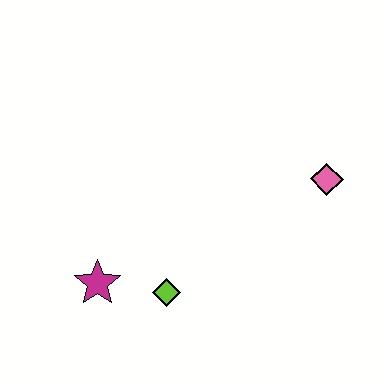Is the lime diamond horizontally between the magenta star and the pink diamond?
Yes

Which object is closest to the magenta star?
The lime diamond is closest to the magenta star.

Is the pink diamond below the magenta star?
No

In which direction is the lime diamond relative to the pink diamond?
The lime diamond is to the left of the pink diamond.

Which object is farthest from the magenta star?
The pink diamond is farthest from the magenta star.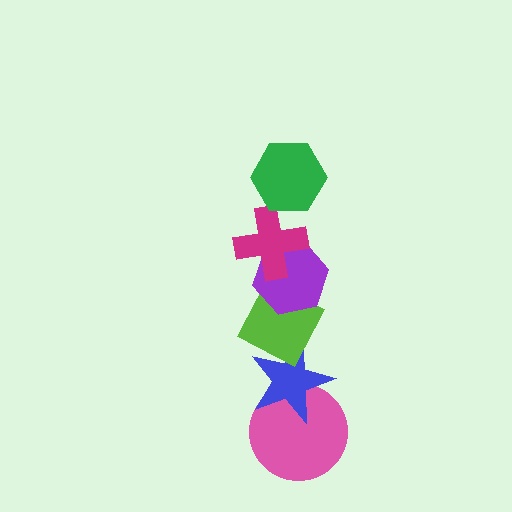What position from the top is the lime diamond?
The lime diamond is 4th from the top.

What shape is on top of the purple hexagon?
The magenta cross is on top of the purple hexagon.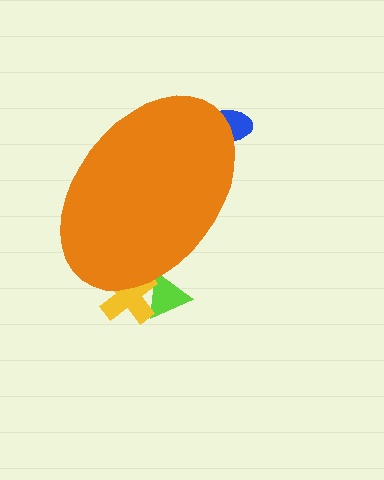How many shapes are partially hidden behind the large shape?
3 shapes are partially hidden.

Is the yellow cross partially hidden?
Yes, the yellow cross is partially hidden behind the orange ellipse.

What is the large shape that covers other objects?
An orange ellipse.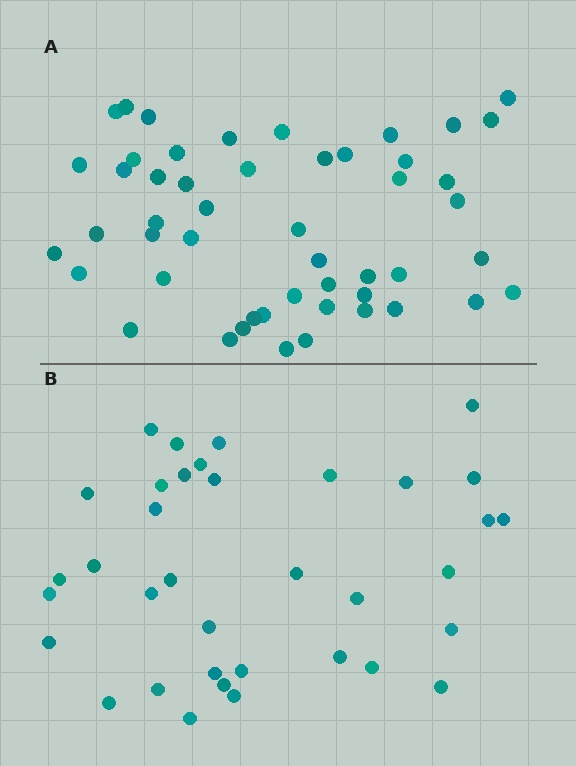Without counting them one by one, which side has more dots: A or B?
Region A (the top region) has more dots.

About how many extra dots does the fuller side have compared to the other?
Region A has approximately 15 more dots than region B.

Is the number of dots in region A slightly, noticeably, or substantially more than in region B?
Region A has noticeably more, but not dramatically so. The ratio is roughly 1.4 to 1.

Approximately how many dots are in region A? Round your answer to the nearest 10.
About 50 dots.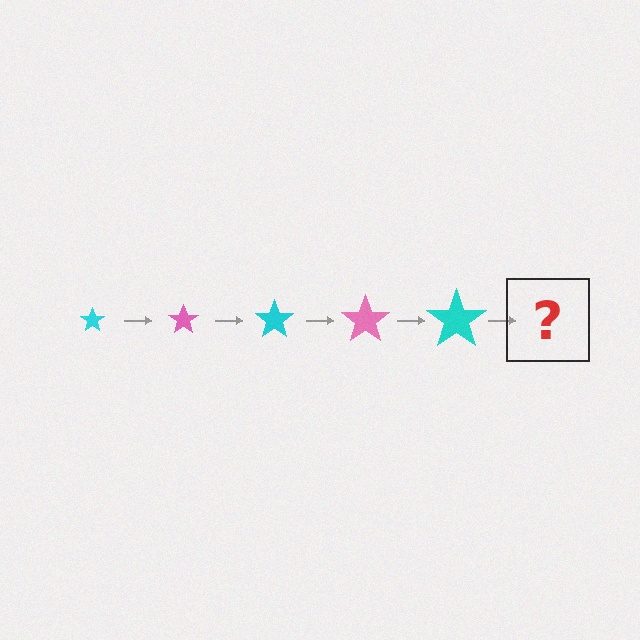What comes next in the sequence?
The next element should be a pink star, larger than the previous one.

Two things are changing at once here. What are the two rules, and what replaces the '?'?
The two rules are that the star grows larger each step and the color cycles through cyan and pink. The '?' should be a pink star, larger than the previous one.